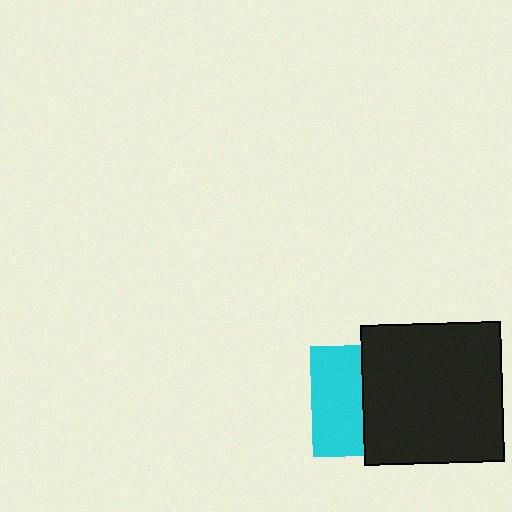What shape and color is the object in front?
The object in front is a black square.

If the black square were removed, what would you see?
You would see the complete cyan square.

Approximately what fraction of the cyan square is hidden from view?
Roughly 55% of the cyan square is hidden behind the black square.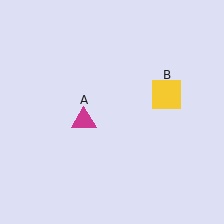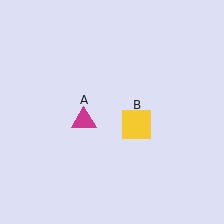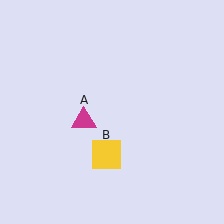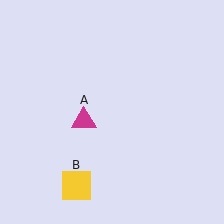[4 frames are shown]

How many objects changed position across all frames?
1 object changed position: yellow square (object B).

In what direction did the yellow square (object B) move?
The yellow square (object B) moved down and to the left.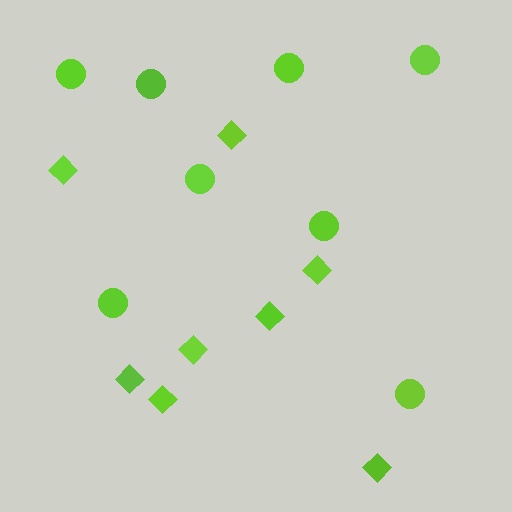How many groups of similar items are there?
There are 2 groups: one group of circles (8) and one group of diamonds (8).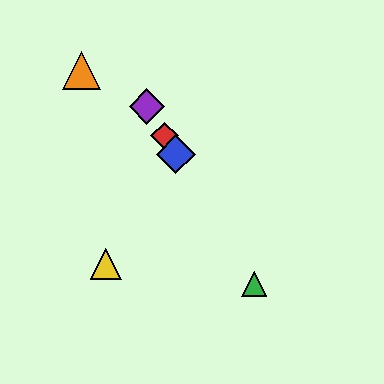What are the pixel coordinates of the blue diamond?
The blue diamond is at (176, 154).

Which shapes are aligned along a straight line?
The red diamond, the blue diamond, the green triangle, the purple diamond are aligned along a straight line.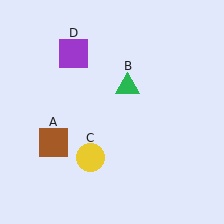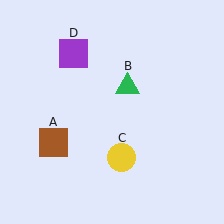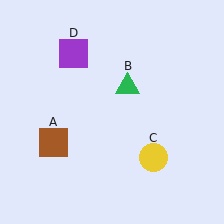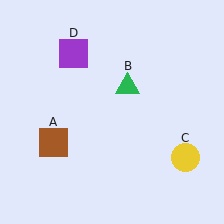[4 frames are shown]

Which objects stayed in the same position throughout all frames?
Brown square (object A) and green triangle (object B) and purple square (object D) remained stationary.